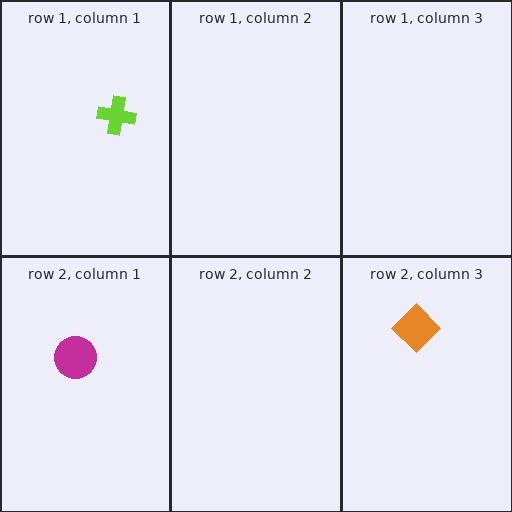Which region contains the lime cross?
The row 1, column 1 region.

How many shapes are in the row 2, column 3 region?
1.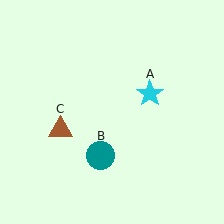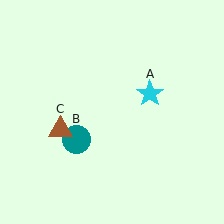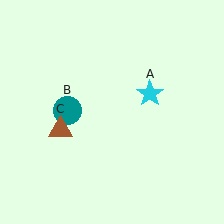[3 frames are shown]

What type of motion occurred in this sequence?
The teal circle (object B) rotated clockwise around the center of the scene.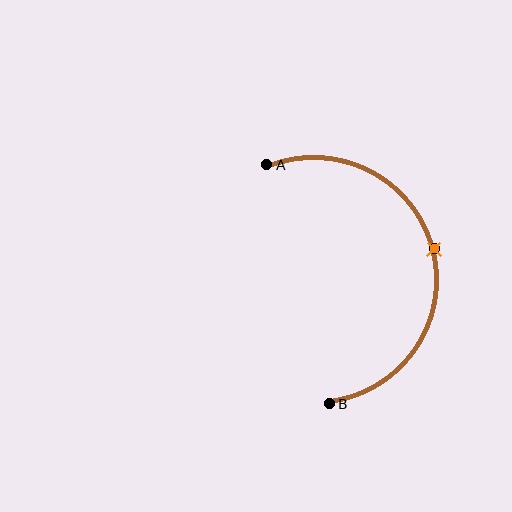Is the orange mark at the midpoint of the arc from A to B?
Yes. The orange mark lies on the arc at equal arc-length from both A and B — it is the arc midpoint.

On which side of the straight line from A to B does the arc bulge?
The arc bulges to the right of the straight line connecting A and B.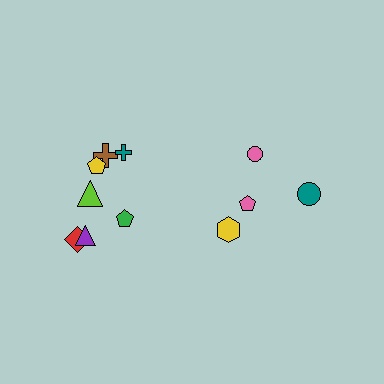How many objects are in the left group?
There are 7 objects.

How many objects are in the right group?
There are 4 objects.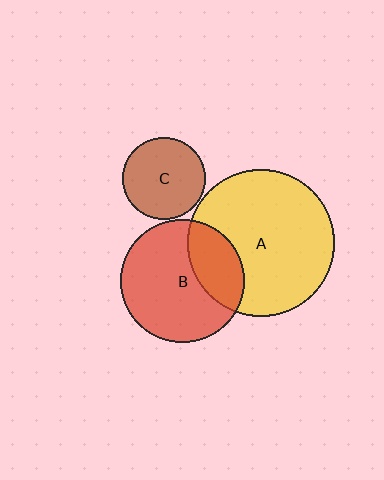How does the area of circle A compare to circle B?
Approximately 1.4 times.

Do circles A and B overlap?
Yes.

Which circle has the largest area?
Circle A (yellow).